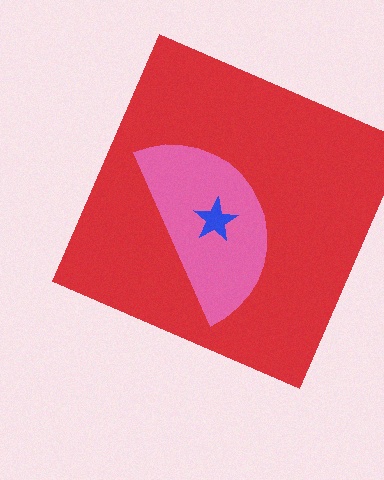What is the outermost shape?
The red square.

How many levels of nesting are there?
3.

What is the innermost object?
The blue star.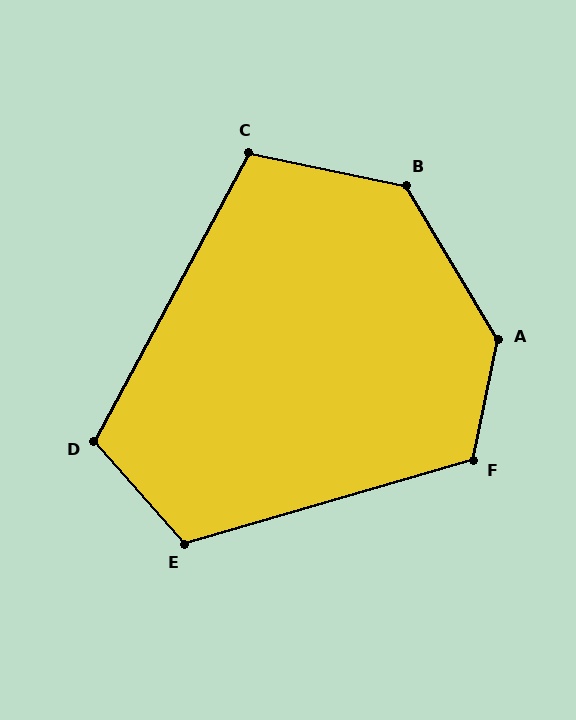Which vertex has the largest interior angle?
A, at approximately 138 degrees.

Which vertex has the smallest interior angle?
C, at approximately 107 degrees.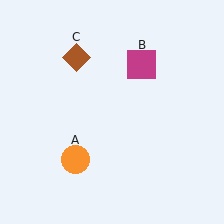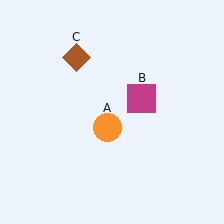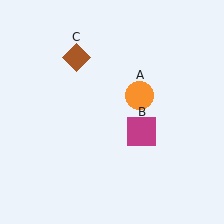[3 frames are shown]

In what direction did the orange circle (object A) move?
The orange circle (object A) moved up and to the right.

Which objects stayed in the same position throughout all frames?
Brown diamond (object C) remained stationary.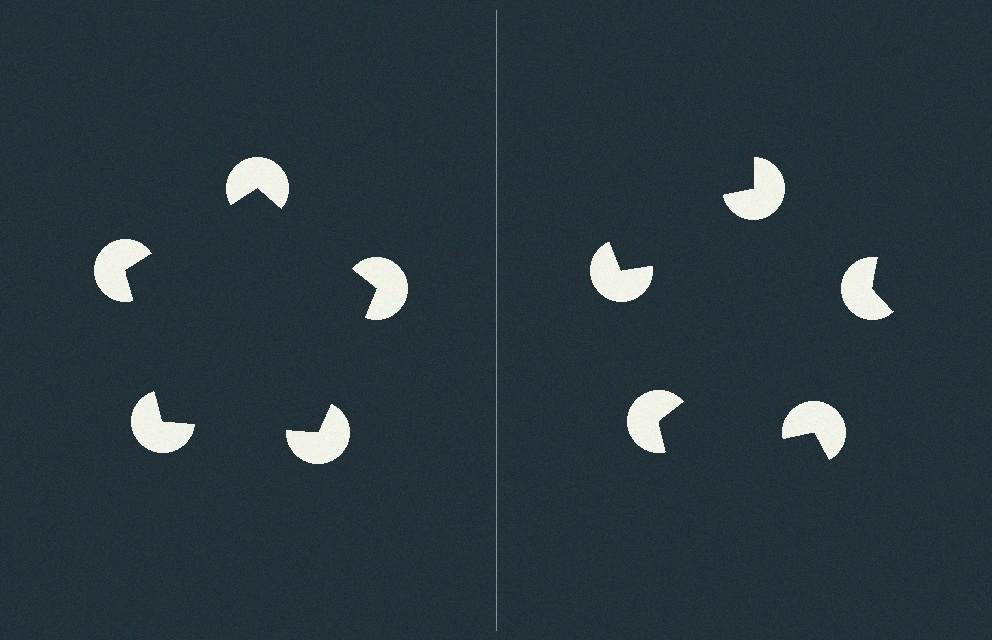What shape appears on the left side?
An illusory pentagon.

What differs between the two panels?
The pac-man discs are positioned identically on both sides; only the wedge orientations differ. On the left they align to a pentagon; on the right they are misaligned.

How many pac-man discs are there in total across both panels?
10 — 5 on each side.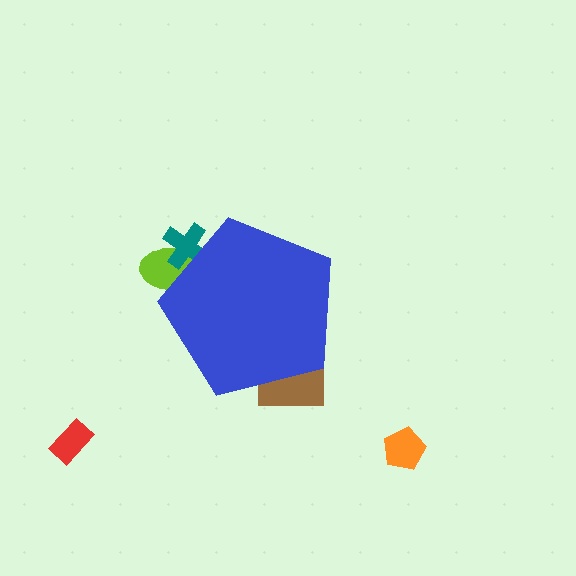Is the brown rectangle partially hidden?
Yes, the brown rectangle is partially hidden behind the blue pentagon.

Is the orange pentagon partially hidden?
No, the orange pentagon is fully visible.